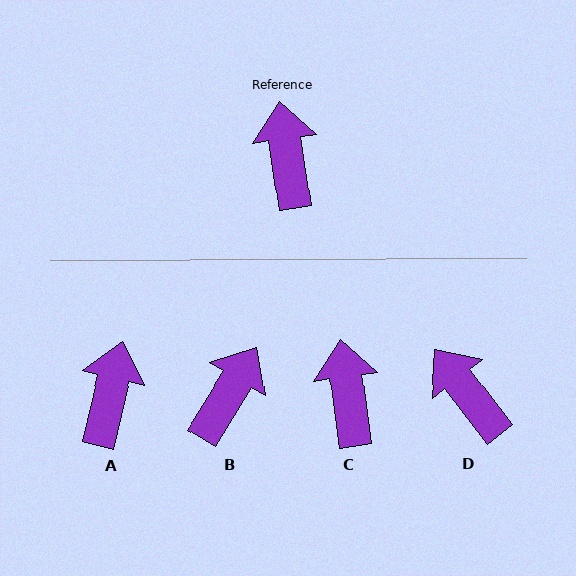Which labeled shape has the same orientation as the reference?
C.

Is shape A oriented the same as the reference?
No, it is off by about 22 degrees.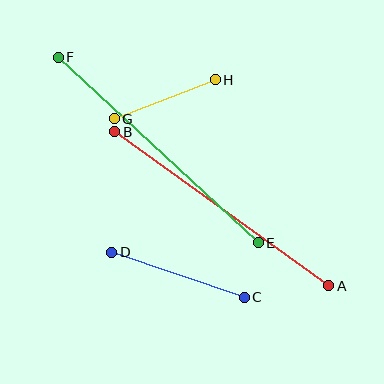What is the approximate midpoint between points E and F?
The midpoint is at approximately (158, 150) pixels.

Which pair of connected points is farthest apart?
Points E and F are farthest apart.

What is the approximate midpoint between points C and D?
The midpoint is at approximately (178, 275) pixels.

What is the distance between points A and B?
The distance is approximately 264 pixels.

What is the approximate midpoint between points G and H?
The midpoint is at approximately (165, 99) pixels.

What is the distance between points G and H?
The distance is approximately 108 pixels.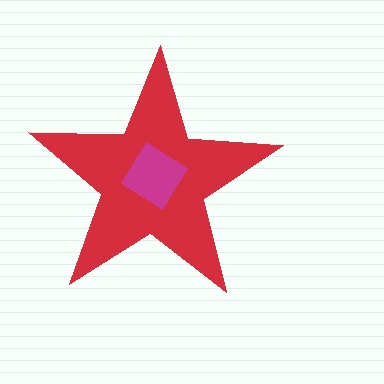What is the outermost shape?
The red star.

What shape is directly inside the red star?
The magenta diamond.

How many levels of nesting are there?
2.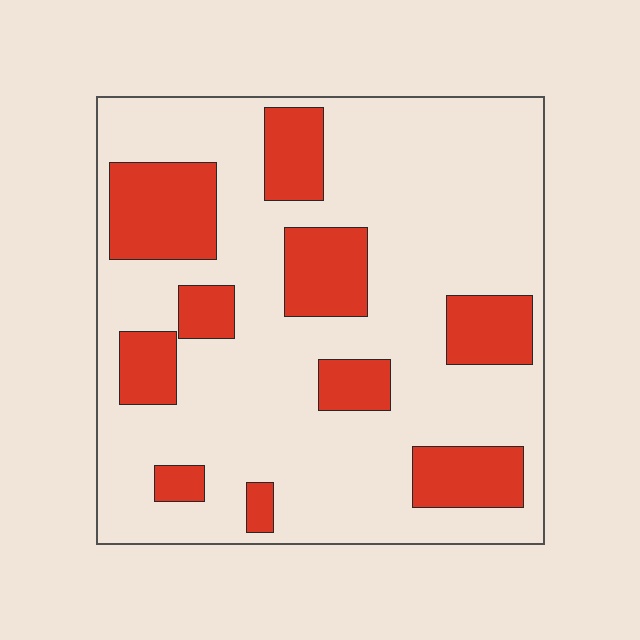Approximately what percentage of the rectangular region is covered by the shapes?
Approximately 25%.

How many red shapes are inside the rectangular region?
10.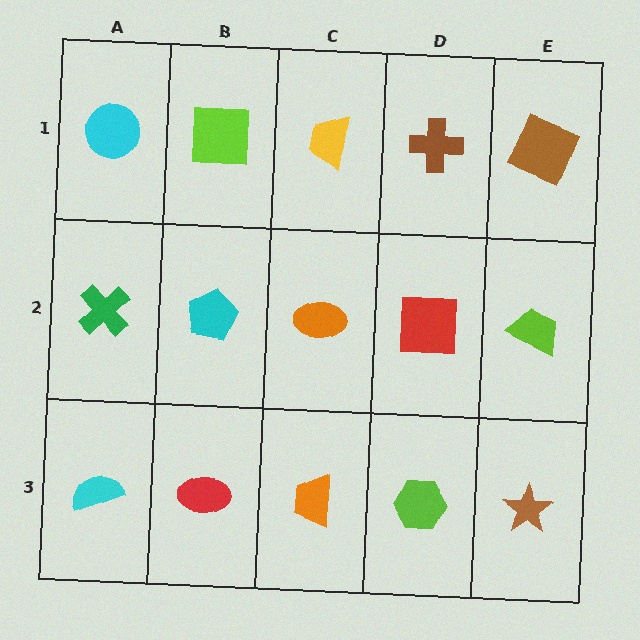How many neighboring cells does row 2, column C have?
4.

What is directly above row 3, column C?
An orange ellipse.